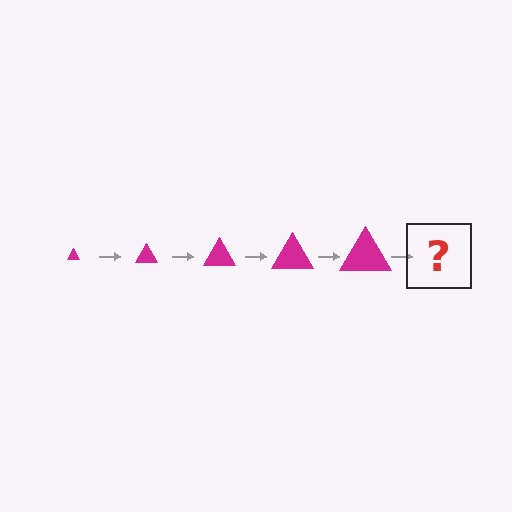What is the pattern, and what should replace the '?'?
The pattern is that the triangle gets progressively larger each step. The '?' should be a magenta triangle, larger than the previous one.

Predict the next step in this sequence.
The next step is a magenta triangle, larger than the previous one.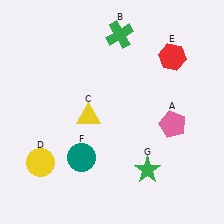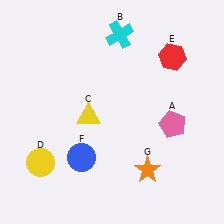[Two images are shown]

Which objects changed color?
B changed from green to cyan. F changed from teal to blue. G changed from green to orange.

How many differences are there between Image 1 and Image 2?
There are 3 differences between the two images.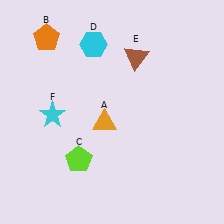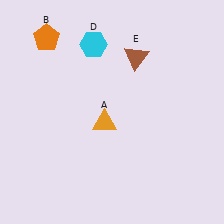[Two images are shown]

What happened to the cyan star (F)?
The cyan star (F) was removed in Image 2. It was in the bottom-left area of Image 1.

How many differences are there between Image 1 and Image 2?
There are 2 differences between the two images.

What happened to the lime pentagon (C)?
The lime pentagon (C) was removed in Image 2. It was in the bottom-left area of Image 1.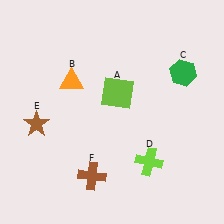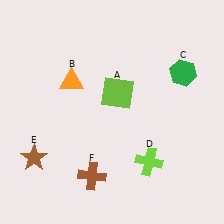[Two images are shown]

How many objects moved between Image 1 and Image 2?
1 object moved between the two images.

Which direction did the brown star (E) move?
The brown star (E) moved down.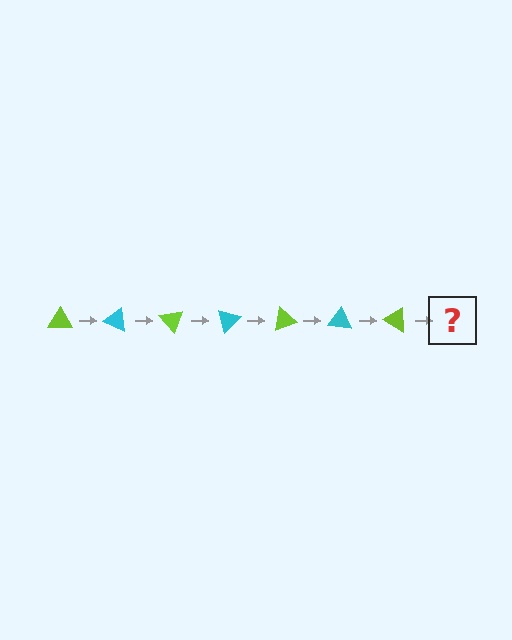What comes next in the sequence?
The next element should be a cyan triangle, rotated 175 degrees from the start.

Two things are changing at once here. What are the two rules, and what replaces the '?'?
The two rules are that it rotates 25 degrees each step and the color cycles through lime and cyan. The '?' should be a cyan triangle, rotated 175 degrees from the start.